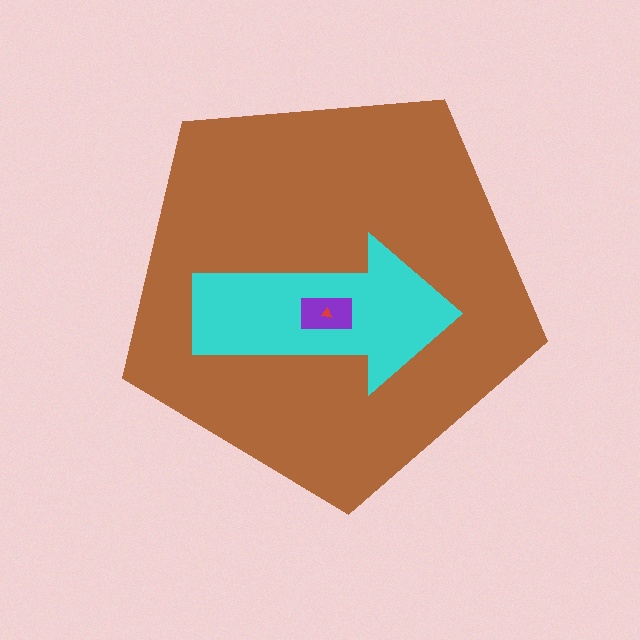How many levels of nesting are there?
4.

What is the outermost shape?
The brown pentagon.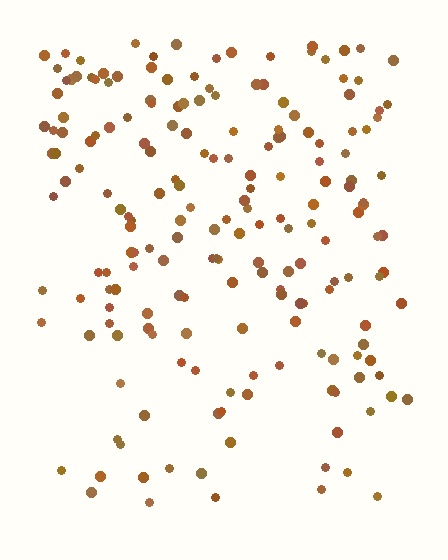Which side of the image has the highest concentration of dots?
The top.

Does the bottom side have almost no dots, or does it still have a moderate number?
Still a moderate number, just noticeably fewer than the top.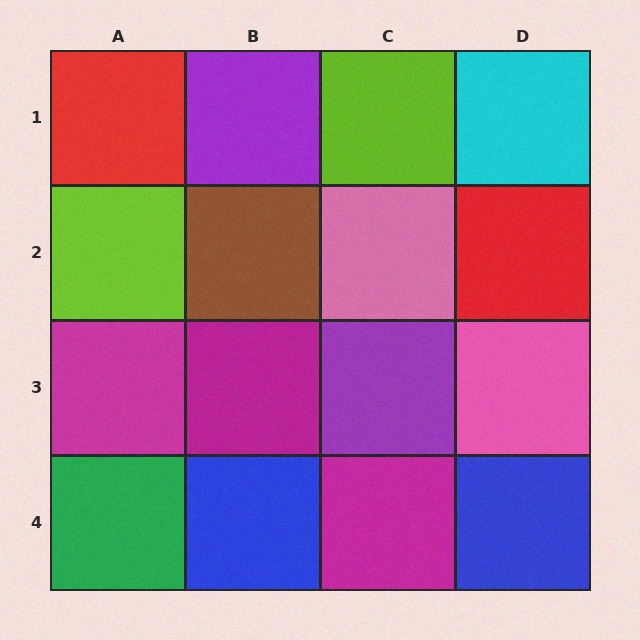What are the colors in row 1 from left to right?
Red, purple, lime, cyan.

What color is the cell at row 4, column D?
Blue.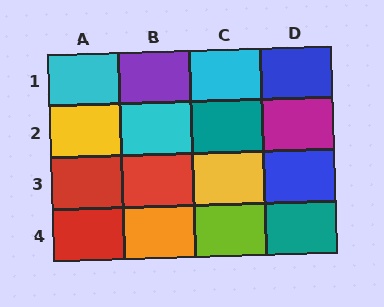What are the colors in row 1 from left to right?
Cyan, purple, cyan, blue.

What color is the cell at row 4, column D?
Teal.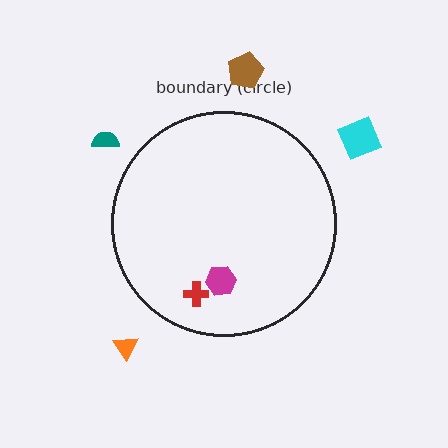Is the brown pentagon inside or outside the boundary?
Outside.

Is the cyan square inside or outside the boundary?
Outside.